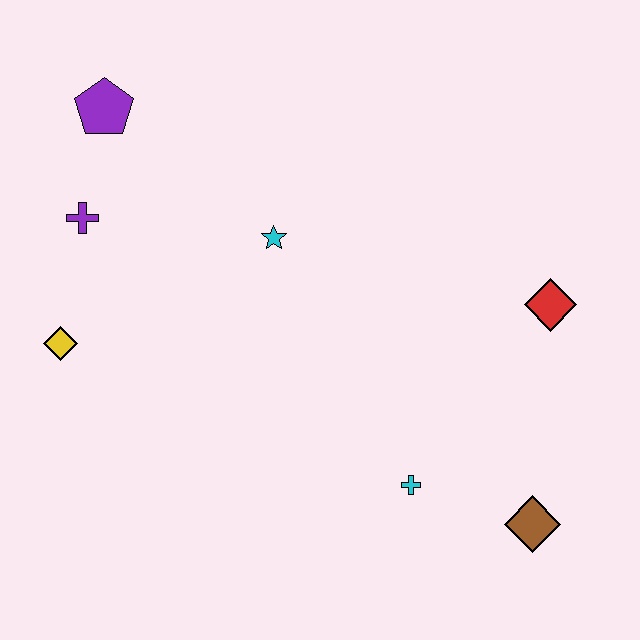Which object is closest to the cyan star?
The purple cross is closest to the cyan star.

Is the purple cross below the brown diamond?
No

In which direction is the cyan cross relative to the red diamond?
The cyan cross is below the red diamond.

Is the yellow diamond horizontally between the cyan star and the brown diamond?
No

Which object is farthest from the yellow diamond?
The brown diamond is farthest from the yellow diamond.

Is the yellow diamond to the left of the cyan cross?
Yes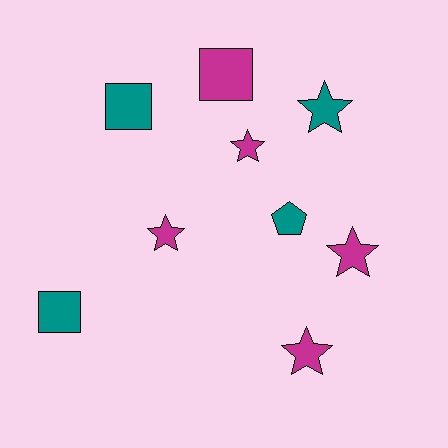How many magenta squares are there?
There is 1 magenta square.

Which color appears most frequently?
Magenta, with 5 objects.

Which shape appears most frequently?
Star, with 5 objects.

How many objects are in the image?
There are 9 objects.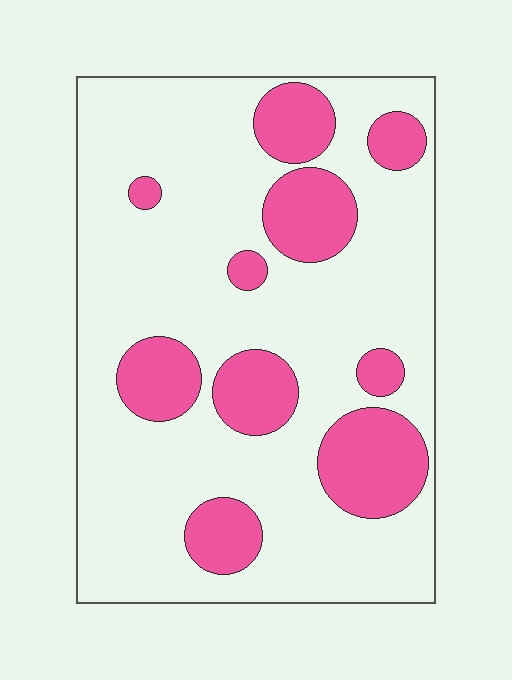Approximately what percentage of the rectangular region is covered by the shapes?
Approximately 25%.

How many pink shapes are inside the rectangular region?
10.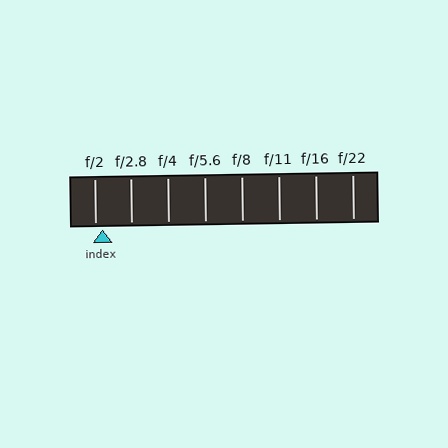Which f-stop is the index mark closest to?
The index mark is closest to f/2.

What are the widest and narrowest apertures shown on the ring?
The widest aperture shown is f/2 and the narrowest is f/22.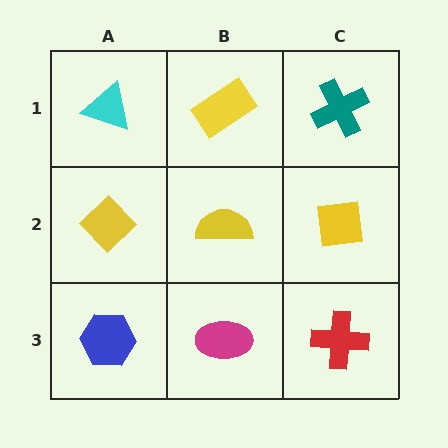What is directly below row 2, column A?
A blue hexagon.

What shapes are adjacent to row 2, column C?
A teal cross (row 1, column C), a red cross (row 3, column C), a yellow semicircle (row 2, column B).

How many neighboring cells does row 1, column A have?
2.